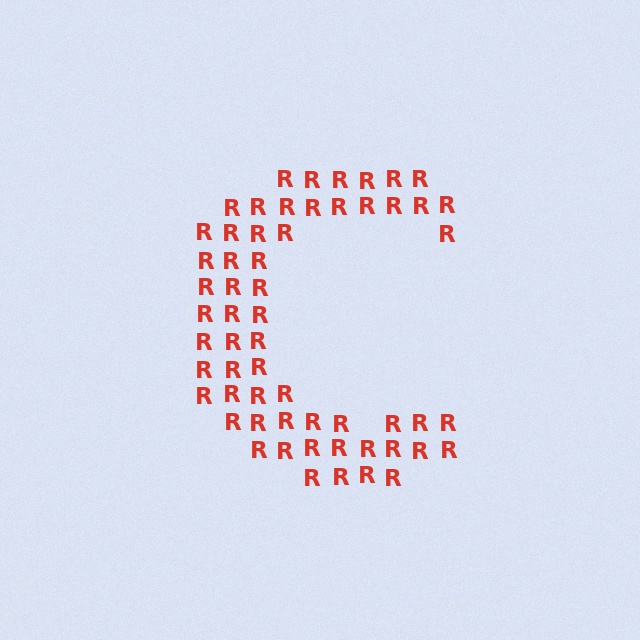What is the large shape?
The large shape is the letter C.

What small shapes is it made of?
It is made of small letter R's.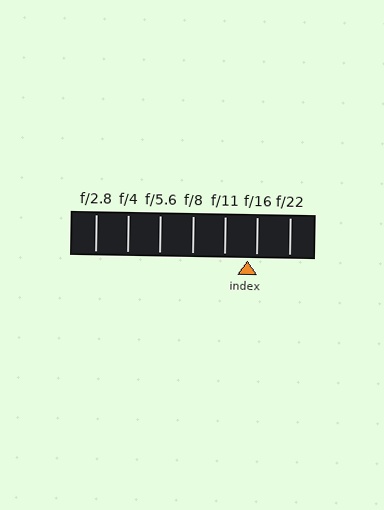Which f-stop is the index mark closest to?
The index mark is closest to f/16.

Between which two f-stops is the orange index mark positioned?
The index mark is between f/11 and f/16.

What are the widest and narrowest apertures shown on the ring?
The widest aperture shown is f/2.8 and the narrowest is f/22.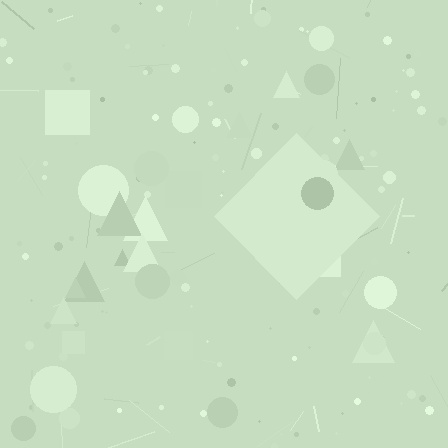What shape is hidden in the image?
A diamond is hidden in the image.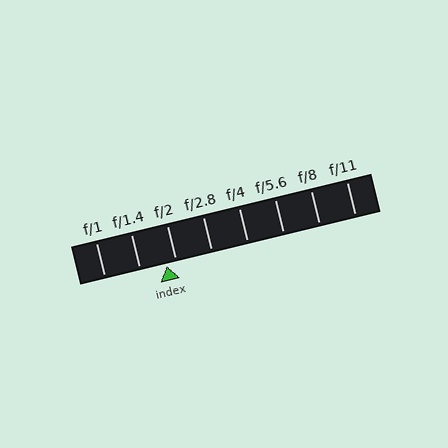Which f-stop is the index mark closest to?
The index mark is closest to f/2.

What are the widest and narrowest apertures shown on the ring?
The widest aperture shown is f/1 and the narrowest is f/11.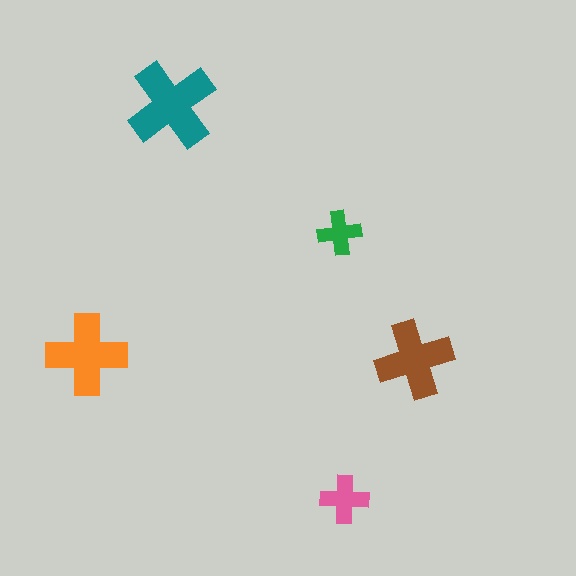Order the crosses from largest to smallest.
the teal one, the orange one, the brown one, the pink one, the green one.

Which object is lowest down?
The pink cross is bottommost.